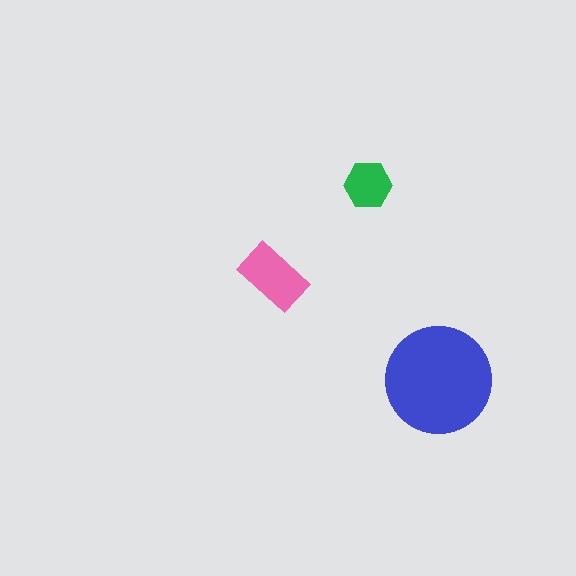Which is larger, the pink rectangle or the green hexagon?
The pink rectangle.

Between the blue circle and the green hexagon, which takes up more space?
The blue circle.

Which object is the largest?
The blue circle.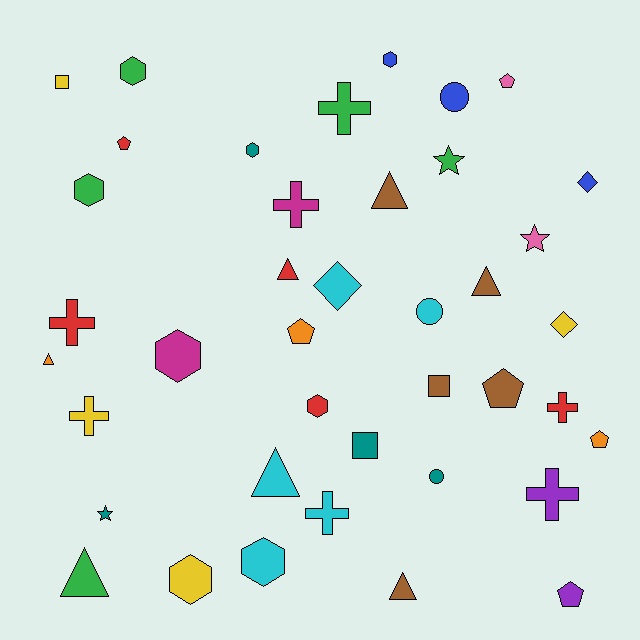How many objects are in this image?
There are 40 objects.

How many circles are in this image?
There are 3 circles.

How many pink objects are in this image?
There are 2 pink objects.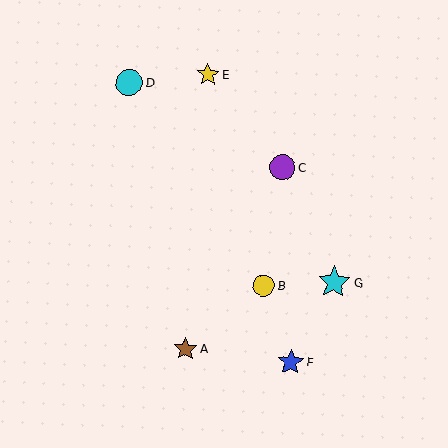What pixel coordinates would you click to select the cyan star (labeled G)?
Click at (334, 282) to select the cyan star G.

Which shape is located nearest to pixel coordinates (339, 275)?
The cyan star (labeled G) at (334, 282) is nearest to that location.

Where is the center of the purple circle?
The center of the purple circle is at (283, 168).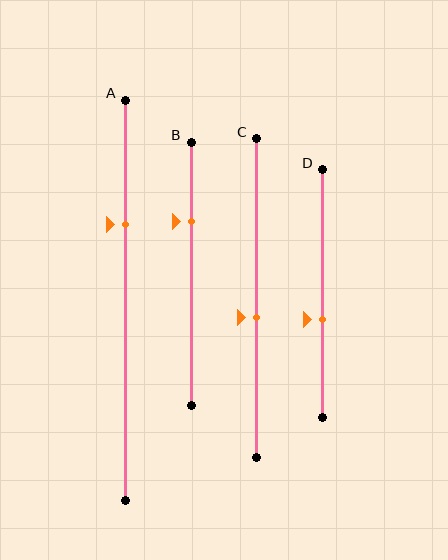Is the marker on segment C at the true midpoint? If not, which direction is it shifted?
No, the marker on segment C is shifted downward by about 6% of the segment length.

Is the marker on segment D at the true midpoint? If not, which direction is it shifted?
No, the marker on segment D is shifted downward by about 11% of the segment length.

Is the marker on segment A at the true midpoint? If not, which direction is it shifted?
No, the marker on segment A is shifted upward by about 19% of the segment length.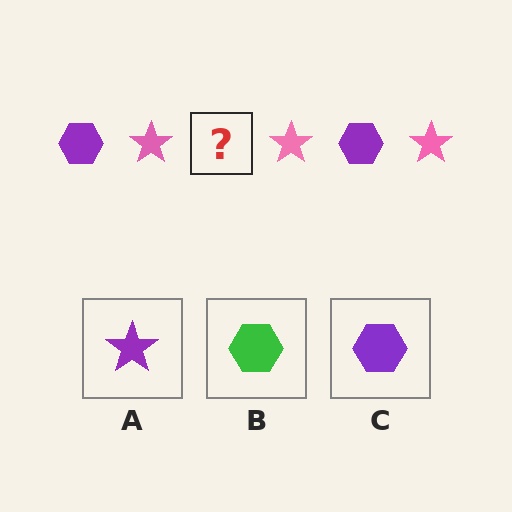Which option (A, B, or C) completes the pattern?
C.